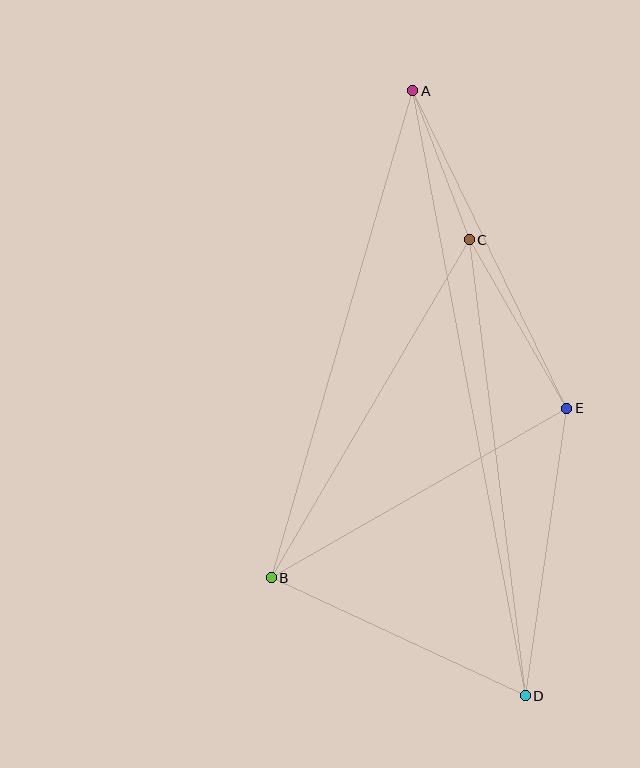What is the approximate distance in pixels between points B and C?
The distance between B and C is approximately 392 pixels.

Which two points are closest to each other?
Points A and C are closest to each other.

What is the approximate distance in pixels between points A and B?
The distance between A and B is approximately 507 pixels.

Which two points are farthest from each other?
Points A and D are farthest from each other.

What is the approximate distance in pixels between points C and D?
The distance between C and D is approximately 459 pixels.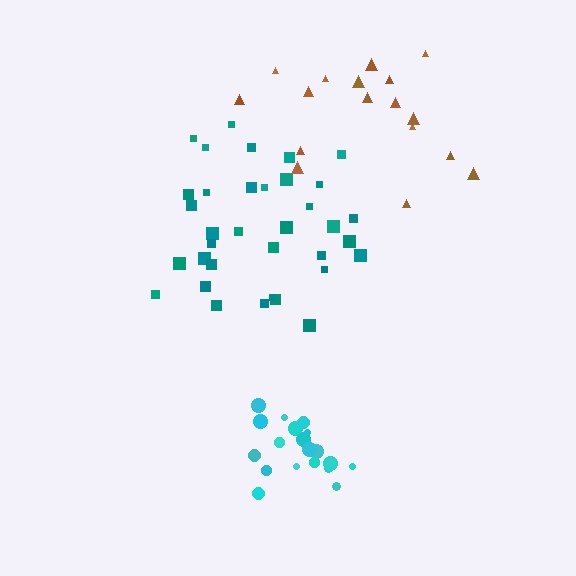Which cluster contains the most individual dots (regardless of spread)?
Teal (35).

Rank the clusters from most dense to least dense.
cyan, teal, brown.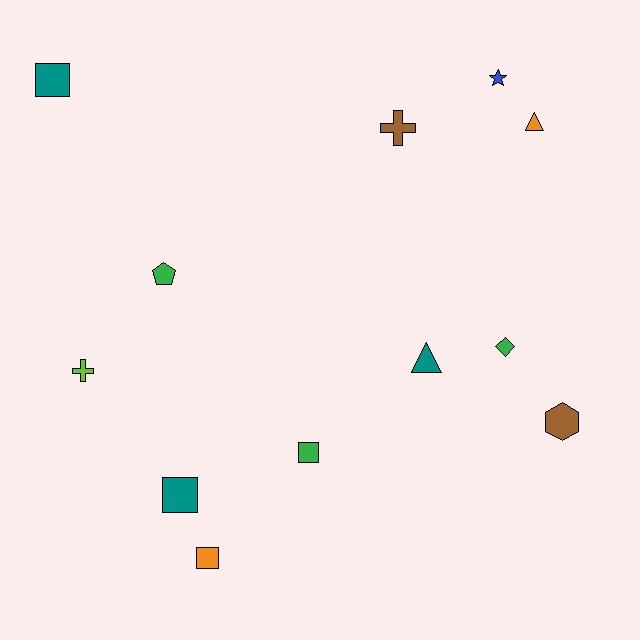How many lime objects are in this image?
There is 1 lime object.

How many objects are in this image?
There are 12 objects.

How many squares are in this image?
There are 4 squares.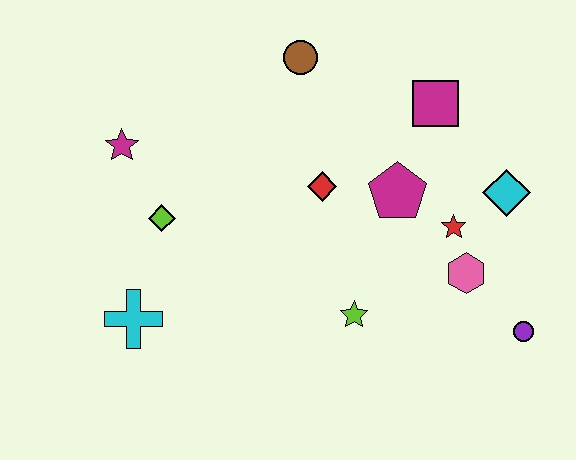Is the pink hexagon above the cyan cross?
Yes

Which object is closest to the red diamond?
The magenta pentagon is closest to the red diamond.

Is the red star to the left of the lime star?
No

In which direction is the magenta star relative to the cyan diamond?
The magenta star is to the left of the cyan diamond.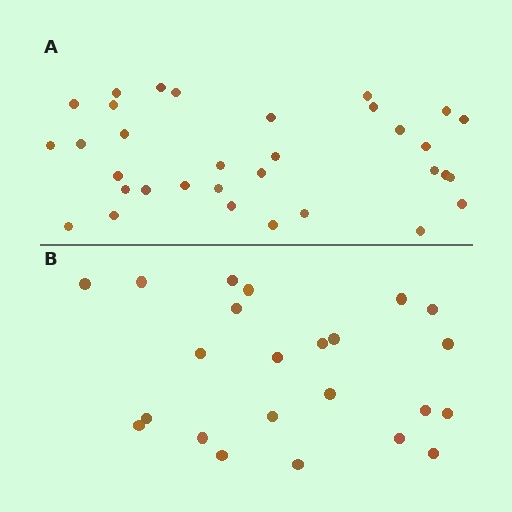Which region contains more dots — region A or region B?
Region A (the top region) has more dots.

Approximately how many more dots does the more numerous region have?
Region A has roughly 10 or so more dots than region B.